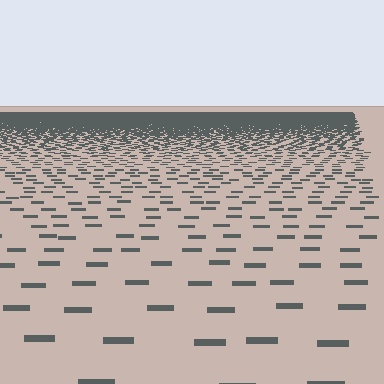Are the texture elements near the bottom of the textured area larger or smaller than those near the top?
Larger. Near the bottom, elements are closer to the viewer and appear at a bigger on-screen size.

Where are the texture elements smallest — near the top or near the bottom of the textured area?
Near the top.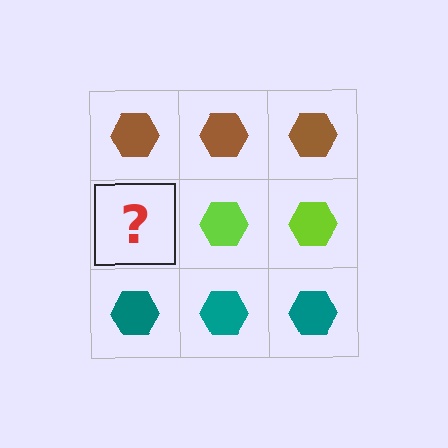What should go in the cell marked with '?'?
The missing cell should contain a lime hexagon.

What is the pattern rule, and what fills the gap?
The rule is that each row has a consistent color. The gap should be filled with a lime hexagon.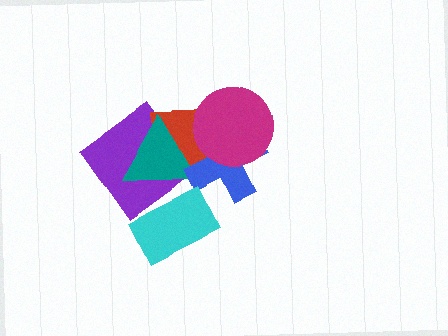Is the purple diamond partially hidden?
Yes, it is partially covered by another shape.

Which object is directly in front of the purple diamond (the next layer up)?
The red square is directly in front of the purple diamond.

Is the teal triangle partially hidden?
Yes, it is partially covered by another shape.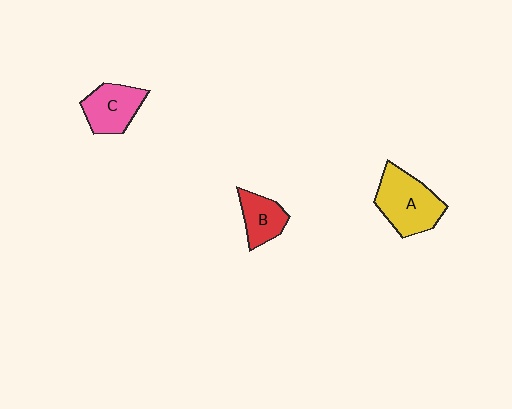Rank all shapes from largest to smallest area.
From largest to smallest: A (yellow), C (pink), B (red).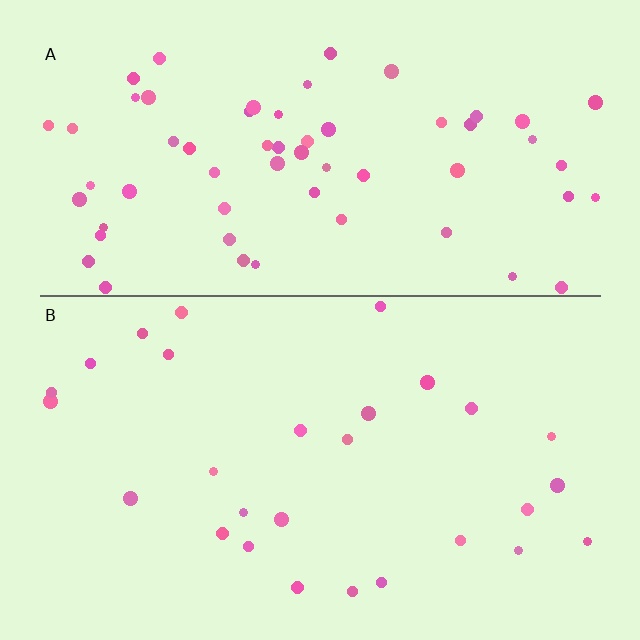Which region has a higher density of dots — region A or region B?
A (the top).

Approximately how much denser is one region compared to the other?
Approximately 2.2× — region A over region B.